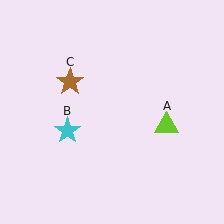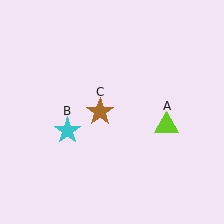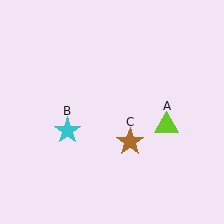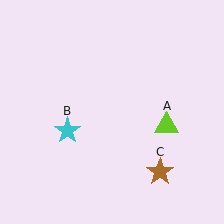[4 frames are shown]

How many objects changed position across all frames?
1 object changed position: brown star (object C).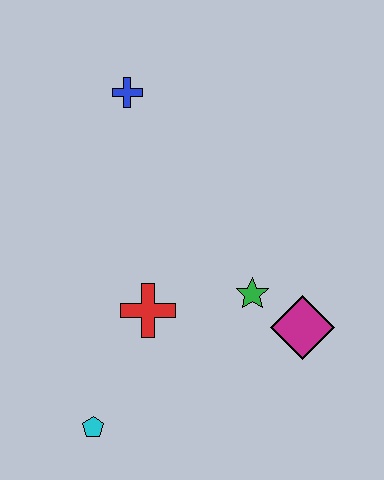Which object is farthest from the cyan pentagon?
The blue cross is farthest from the cyan pentagon.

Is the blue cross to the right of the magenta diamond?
No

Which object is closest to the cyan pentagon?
The red cross is closest to the cyan pentagon.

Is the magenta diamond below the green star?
Yes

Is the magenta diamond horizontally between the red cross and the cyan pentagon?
No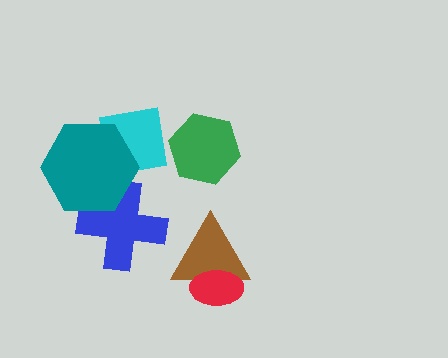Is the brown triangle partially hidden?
Yes, it is partially covered by another shape.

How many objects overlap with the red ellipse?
1 object overlaps with the red ellipse.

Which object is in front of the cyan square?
The teal hexagon is in front of the cyan square.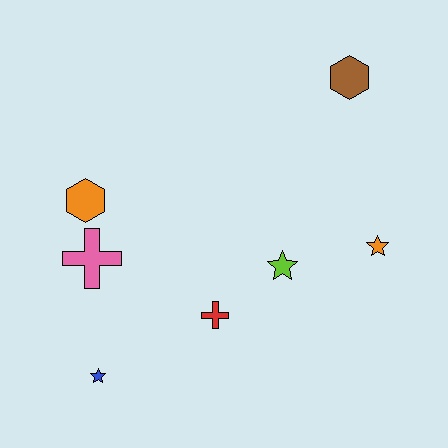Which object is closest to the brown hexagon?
The orange star is closest to the brown hexagon.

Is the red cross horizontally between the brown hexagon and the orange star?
No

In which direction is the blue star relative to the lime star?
The blue star is to the left of the lime star.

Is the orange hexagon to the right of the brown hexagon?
No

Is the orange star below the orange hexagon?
Yes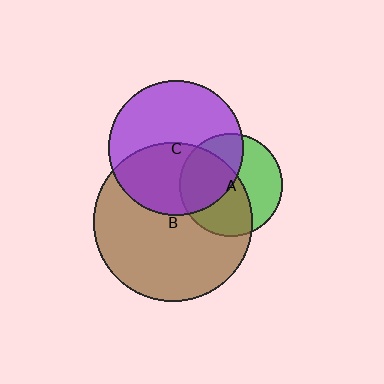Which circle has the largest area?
Circle B (brown).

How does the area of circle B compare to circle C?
Approximately 1.4 times.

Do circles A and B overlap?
Yes.